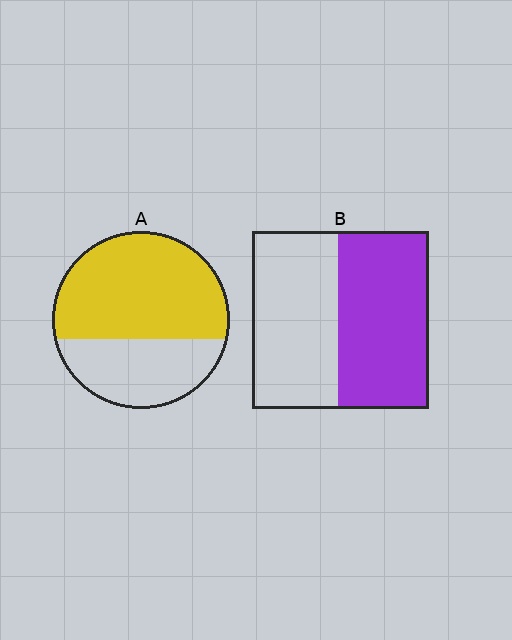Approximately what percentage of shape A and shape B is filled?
A is approximately 65% and B is approximately 50%.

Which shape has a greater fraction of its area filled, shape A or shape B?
Shape A.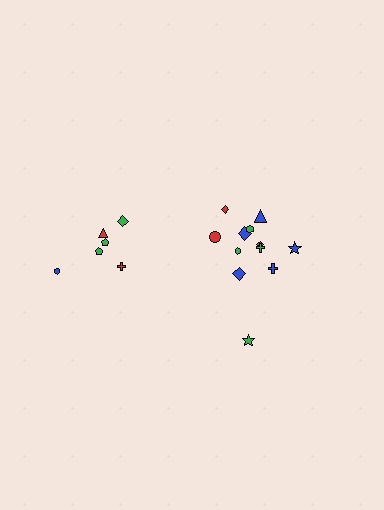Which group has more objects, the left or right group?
The right group.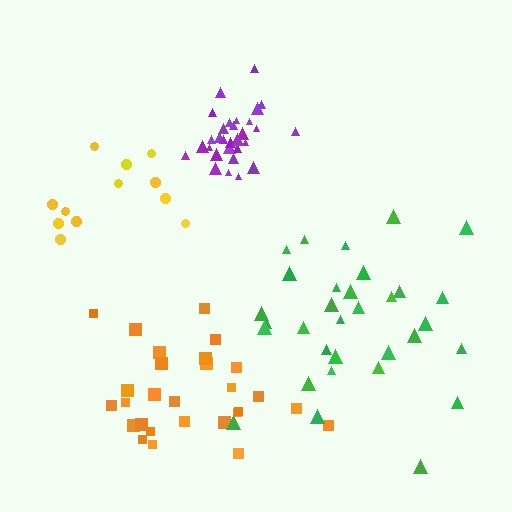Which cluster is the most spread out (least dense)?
Yellow.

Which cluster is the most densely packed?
Purple.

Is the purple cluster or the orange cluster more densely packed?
Purple.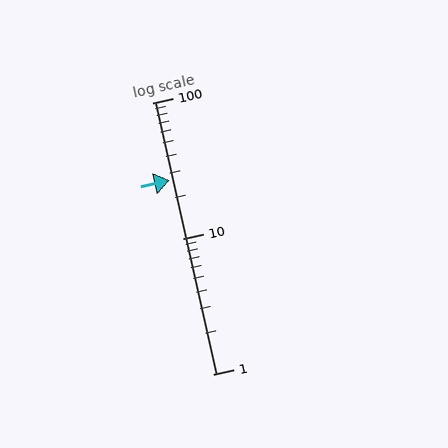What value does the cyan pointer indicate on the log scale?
The pointer indicates approximately 27.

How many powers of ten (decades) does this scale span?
The scale spans 2 decades, from 1 to 100.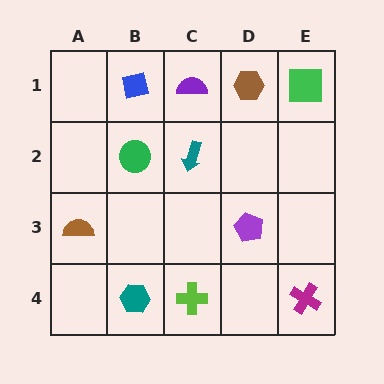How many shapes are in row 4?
3 shapes.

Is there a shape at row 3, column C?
No, that cell is empty.